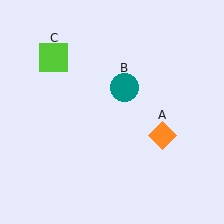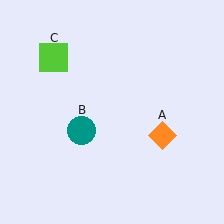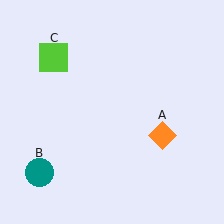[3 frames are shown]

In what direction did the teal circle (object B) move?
The teal circle (object B) moved down and to the left.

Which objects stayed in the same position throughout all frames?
Orange diamond (object A) and lime square (object C) remained stationary.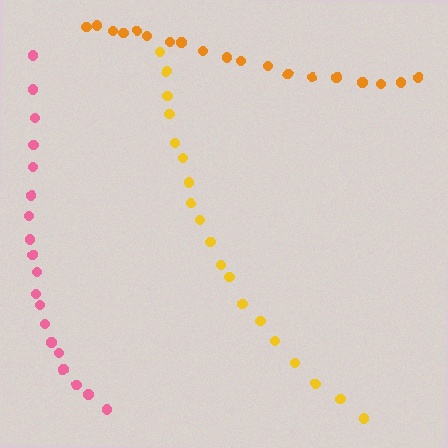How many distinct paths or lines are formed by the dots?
There are 3 distinct paths.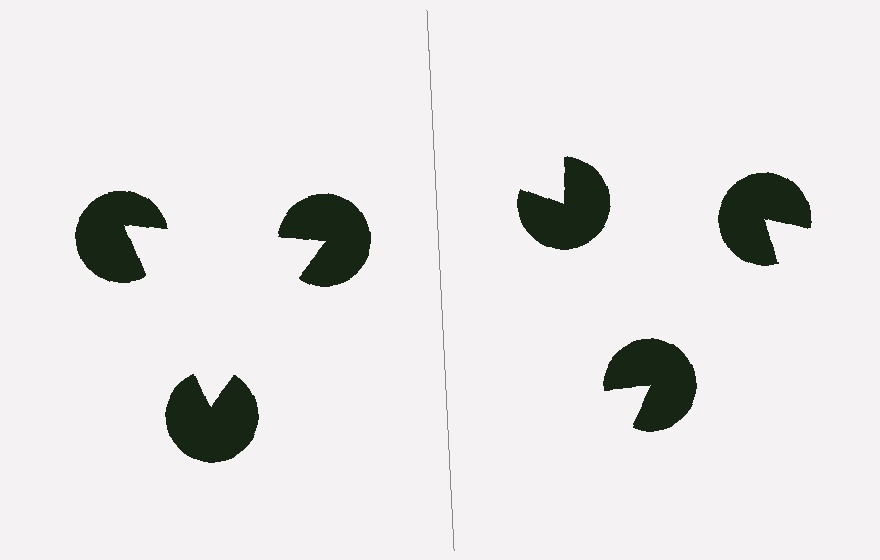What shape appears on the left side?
An illusory triangle.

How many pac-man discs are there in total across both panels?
6 — 3 on each side.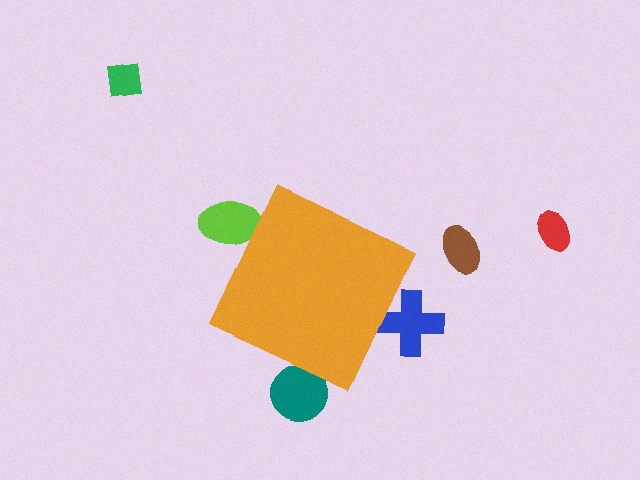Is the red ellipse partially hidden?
No, the red ellipse is fully visible.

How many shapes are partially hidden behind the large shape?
3 shapes are partially hidden.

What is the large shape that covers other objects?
An orange diamond.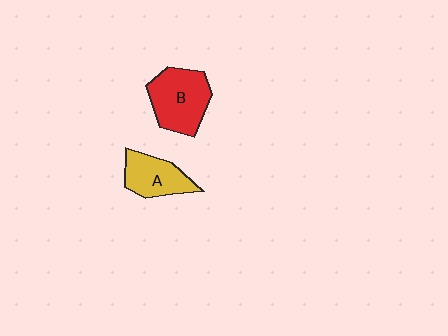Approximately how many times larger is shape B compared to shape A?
Approximately 1.4 times.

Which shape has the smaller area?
Shape A (yellow).